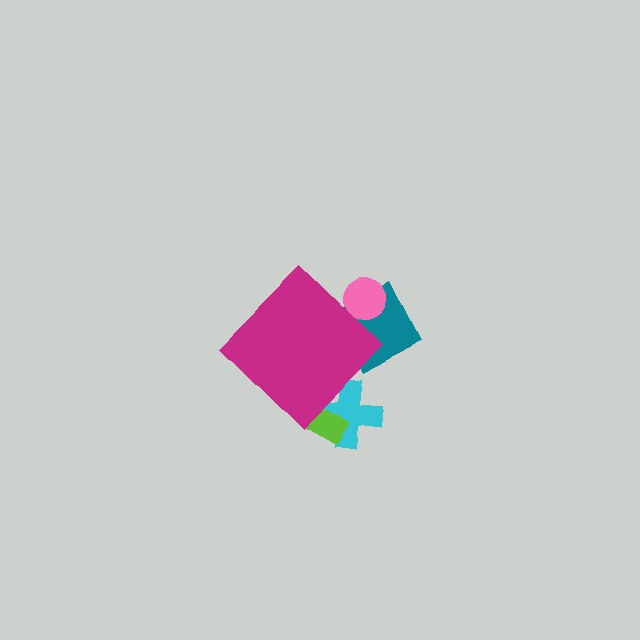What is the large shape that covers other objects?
A magenta diamond.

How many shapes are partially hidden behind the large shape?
4 shapes are partially hidden.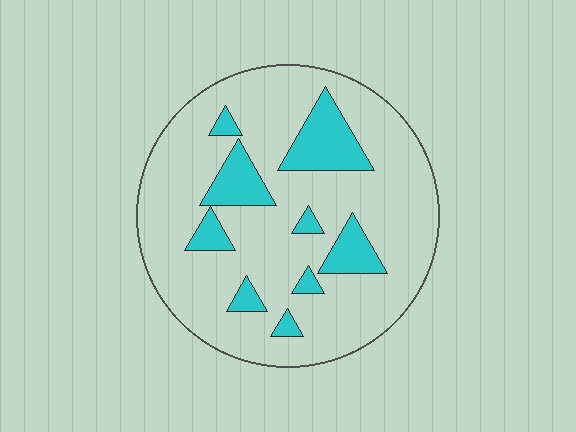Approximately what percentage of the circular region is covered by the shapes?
Approximately 20%.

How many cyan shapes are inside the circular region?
9.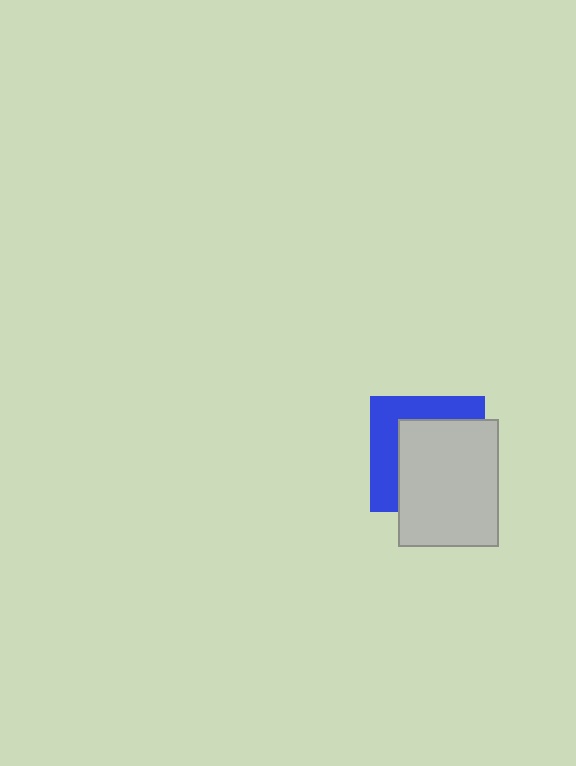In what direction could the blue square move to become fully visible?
The blue square could move toward the upper-left. That would shift it out from behind the light gray rectangle entirely.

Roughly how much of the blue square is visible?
A small part of it is visible (roughly 40%).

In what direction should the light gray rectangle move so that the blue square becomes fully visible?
The light gray rectangle should move toward the lower-right. That is the shortest direction to clear the overlap and leave the blue square fully visible.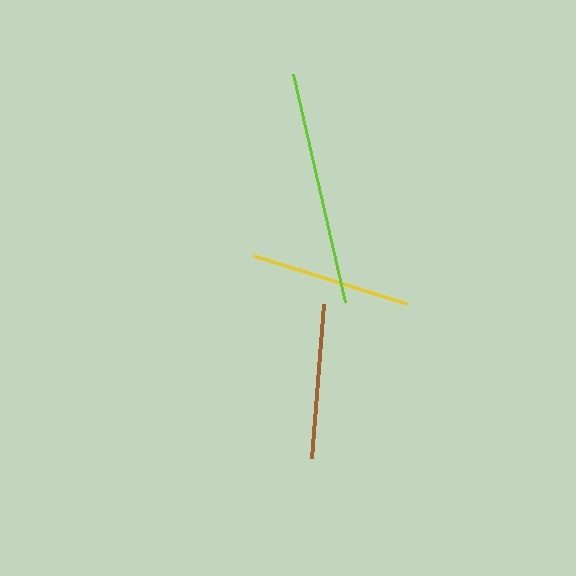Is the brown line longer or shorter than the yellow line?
The yellow line is longer than the brown line.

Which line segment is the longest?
The lime line is the longest at approximately 234 pixels.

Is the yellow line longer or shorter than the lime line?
The lime line is longer than the yellow line.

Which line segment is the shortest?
The brown line is the shortest at approximately 154 pixels.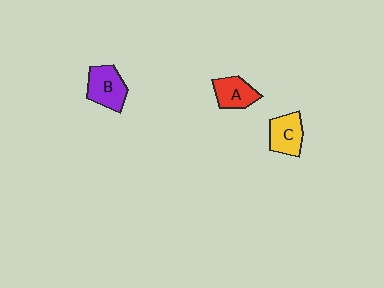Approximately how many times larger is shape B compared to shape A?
Approximately 1.2 times.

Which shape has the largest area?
Shape B (purple).